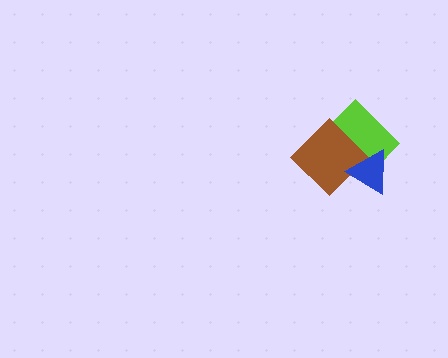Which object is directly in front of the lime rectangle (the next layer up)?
The brown diamond is directly in front of the lime rectangle.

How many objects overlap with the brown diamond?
2 objects overlap with the brown diamond.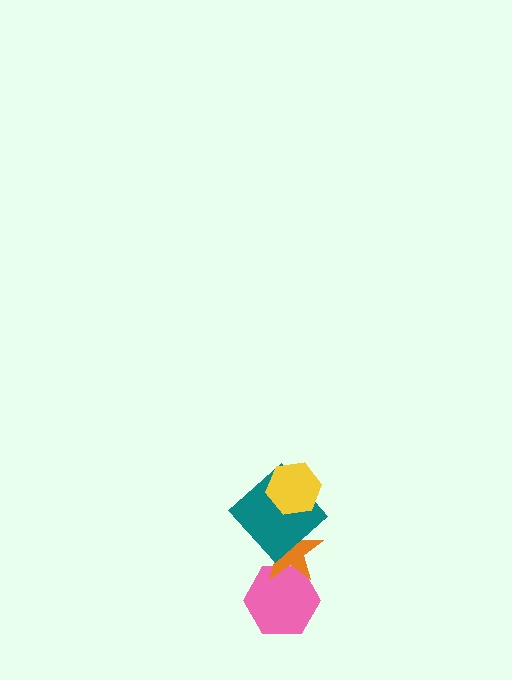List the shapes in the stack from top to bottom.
From top to bottom: the yellow hexagon, the teal diamond, the orange star, the pink hexagon.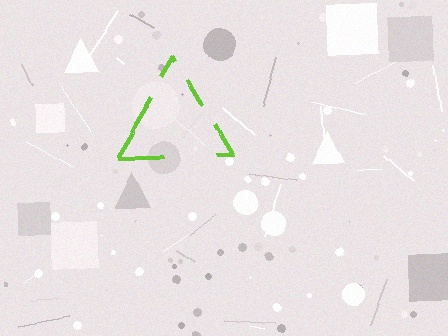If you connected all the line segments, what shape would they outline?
They would outline a triangle.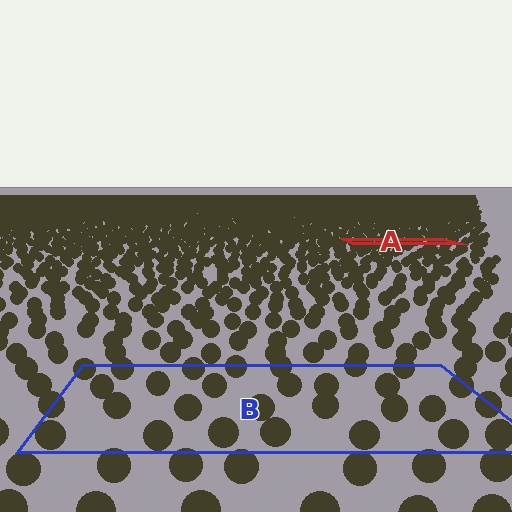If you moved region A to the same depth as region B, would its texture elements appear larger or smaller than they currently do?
They would appear larger. At a closer depth, the same texture elements are projected at a bigger on-screen size.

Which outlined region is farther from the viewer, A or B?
Region A is farther from the viewer — the texture elements inside it appear smaller and more densely packed.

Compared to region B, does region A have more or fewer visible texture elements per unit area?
Region A has more texture elements per unit area — they are packed more densely because it is farther away.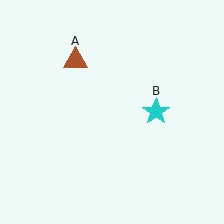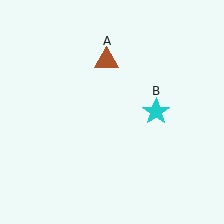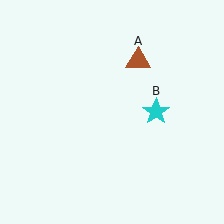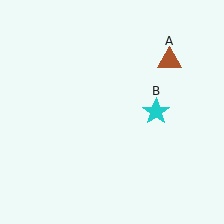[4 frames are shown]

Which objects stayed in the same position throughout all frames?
Cyan star (object B) remained stationary.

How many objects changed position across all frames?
1 object changed position: brown triangle (object A).